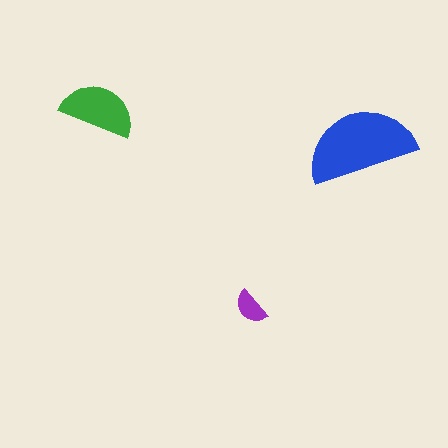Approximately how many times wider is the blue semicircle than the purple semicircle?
About 3 times wider.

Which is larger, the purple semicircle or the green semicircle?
The green one.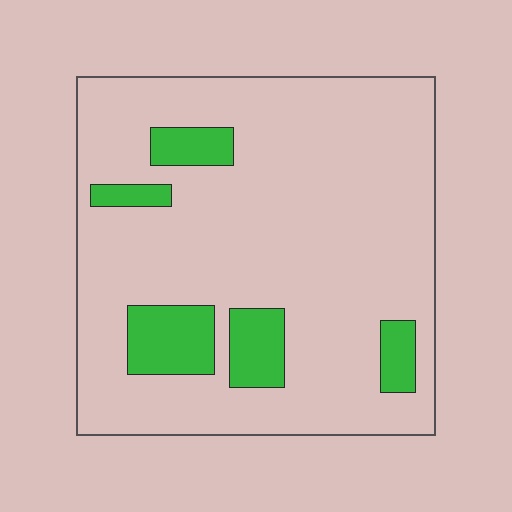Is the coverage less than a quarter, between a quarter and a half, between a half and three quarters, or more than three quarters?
Less than a quarter.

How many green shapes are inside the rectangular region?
5.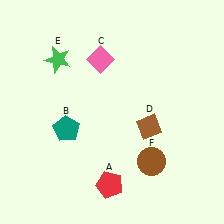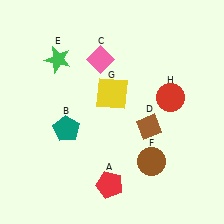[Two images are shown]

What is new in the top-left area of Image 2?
A yellow square (G) was added in the top-left area of Image 2.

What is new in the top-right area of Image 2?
A red circle (H) was added in the top-right area of Image 2.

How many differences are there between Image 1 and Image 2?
There are 2 differences between the two images.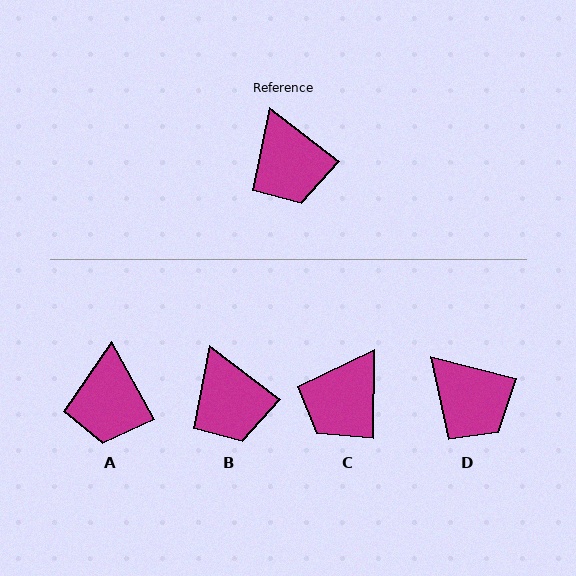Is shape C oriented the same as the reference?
No, it is off by about 53 degrees.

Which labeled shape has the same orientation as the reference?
B.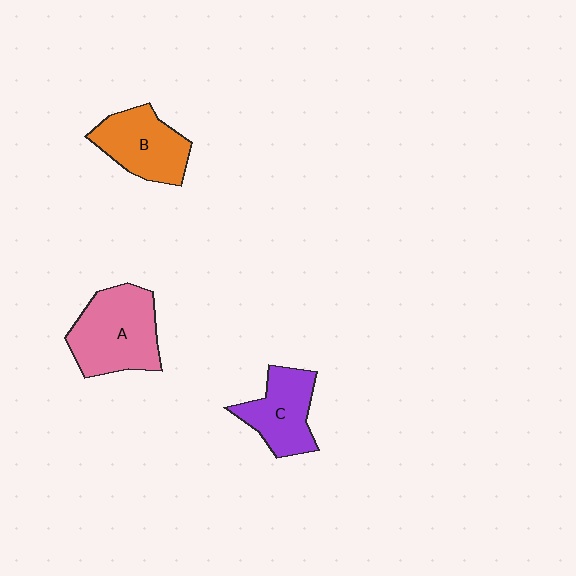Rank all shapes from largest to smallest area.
From largest to smallest: A (pink), B (orange), C (purple).